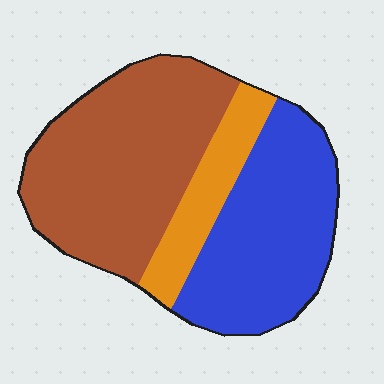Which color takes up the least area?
Orange, at roughly 15%.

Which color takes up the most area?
Brown, at roughly 45%.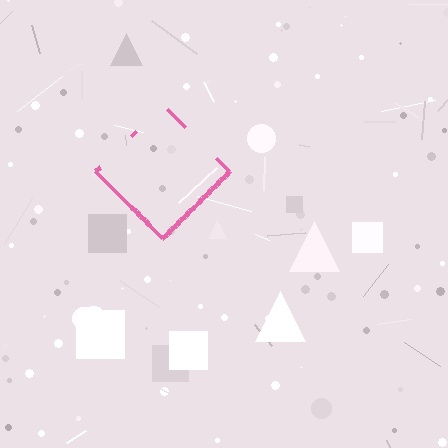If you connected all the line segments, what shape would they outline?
They would outline a diamond.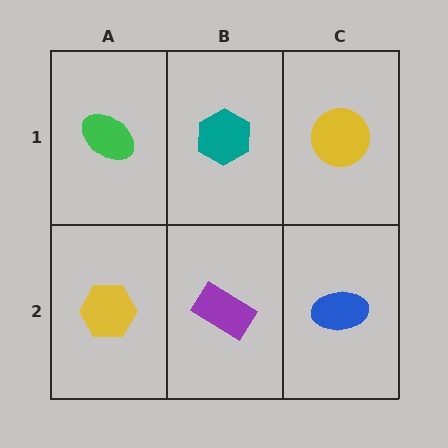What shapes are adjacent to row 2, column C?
A yellow circle (row 1, column C), a purple rectangle (row 2, column B).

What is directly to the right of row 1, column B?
A yellow circle.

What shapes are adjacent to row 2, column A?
A green ellipse (row 1, column A), a purple rectangle (row 2, column B).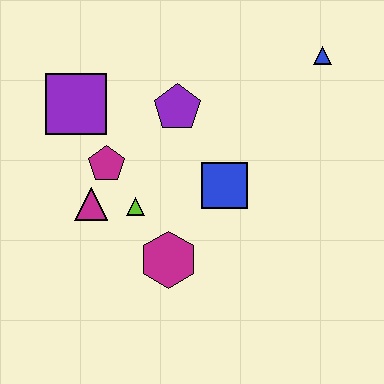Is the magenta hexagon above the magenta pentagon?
No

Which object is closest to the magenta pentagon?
The magenta triangle is closest to the magenta pentagon.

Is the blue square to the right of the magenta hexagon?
Yes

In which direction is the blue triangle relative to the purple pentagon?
The blue triangle is to the right of the purple pentagon.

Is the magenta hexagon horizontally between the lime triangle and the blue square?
Yes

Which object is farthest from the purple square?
The blue triangle is farthest from the purple square.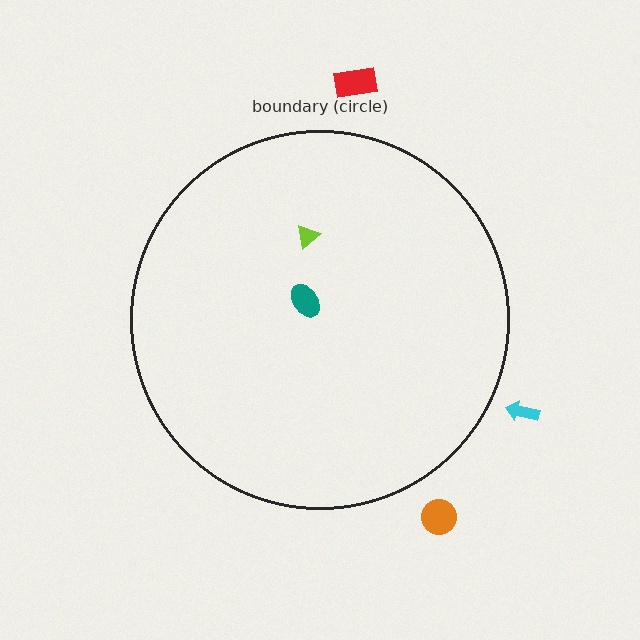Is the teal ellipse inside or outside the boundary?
Inside.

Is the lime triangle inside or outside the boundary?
Inside.